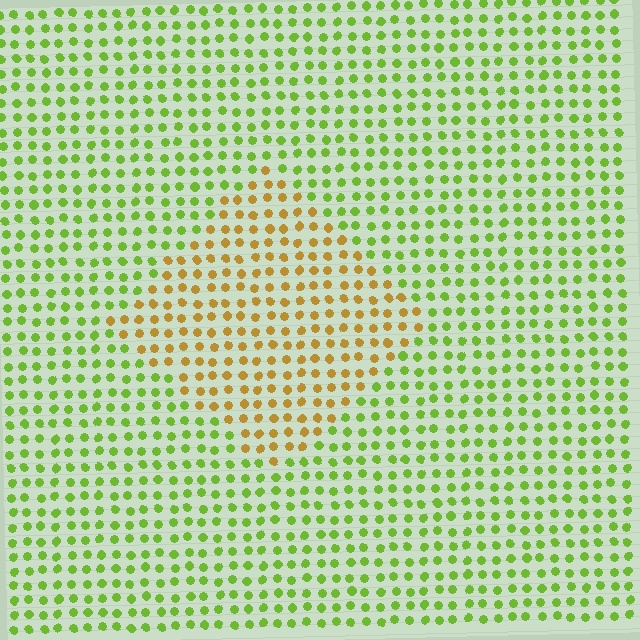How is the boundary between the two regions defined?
The boundary is defined purely by a slight shift in hue (about 51 degrees). Spacing, size, and orientation are identical on both sides.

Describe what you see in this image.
The image is filled with small lime elements in a uniform arrangement. A diamond-shaped region is visible where the elements are tinted to a slightly different hue, forming a subtle color boundary.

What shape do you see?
I see a diamond.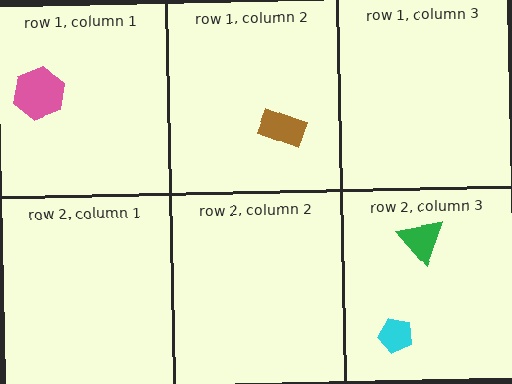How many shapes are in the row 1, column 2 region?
1.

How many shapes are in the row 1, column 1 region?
1.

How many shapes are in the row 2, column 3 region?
2.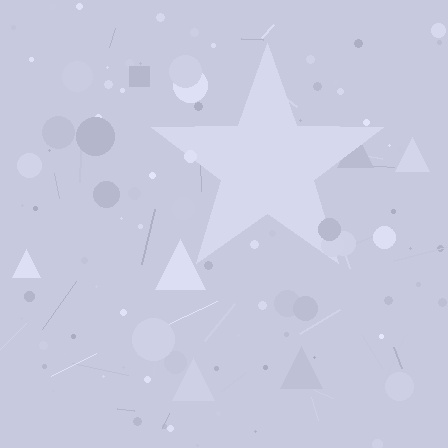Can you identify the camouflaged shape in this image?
The camouflaged shape is a star.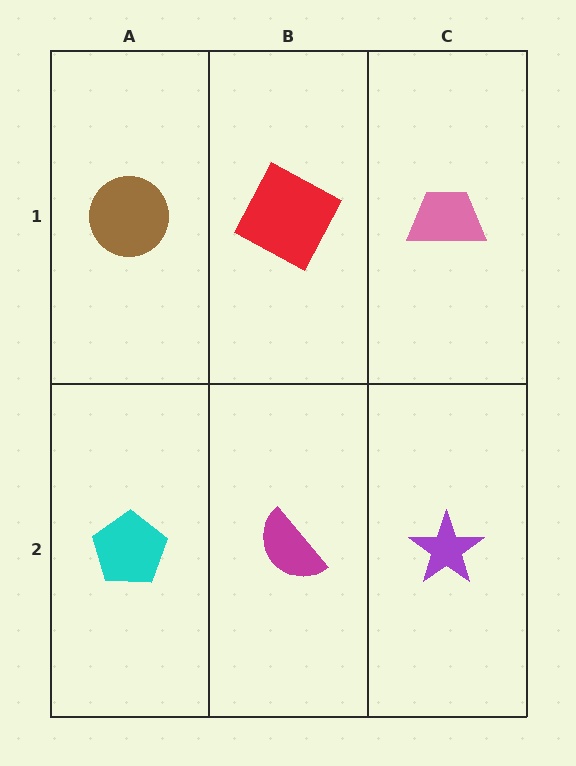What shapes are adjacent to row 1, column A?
A cyan pentagon (row 2, column A), a red square (row 1, column B).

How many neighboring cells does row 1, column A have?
2.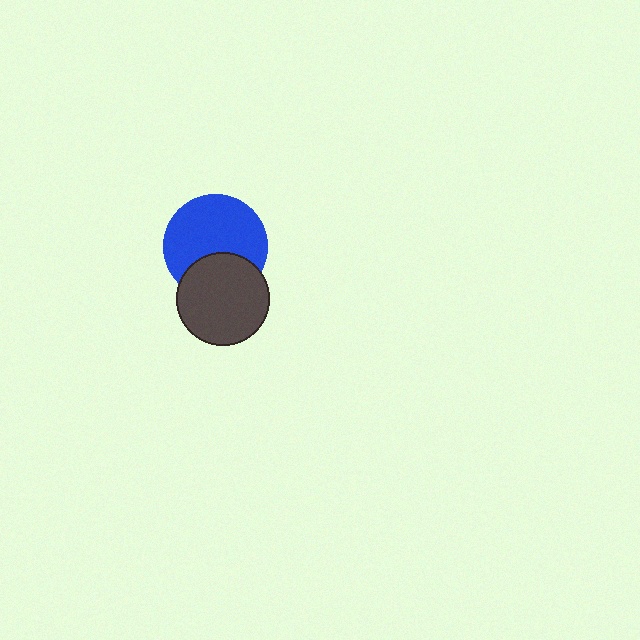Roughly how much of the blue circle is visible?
Most of it is visible (roughly 68%).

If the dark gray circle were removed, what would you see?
You would see the complete blue circle.